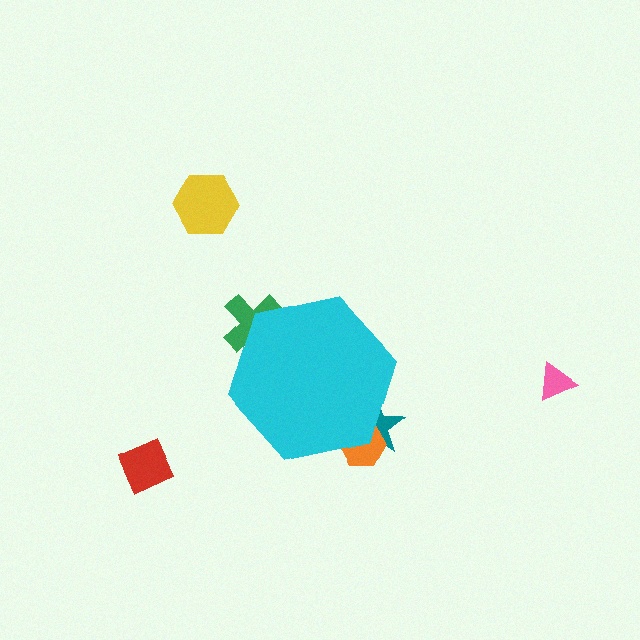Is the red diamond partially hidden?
No, the red diamond is fully visible.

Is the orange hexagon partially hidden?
Yes, the orange hexagon is partially hidden behind the cyan hexagon.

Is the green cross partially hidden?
Yes, the green cross is partially hidden behind the cyan hexagon.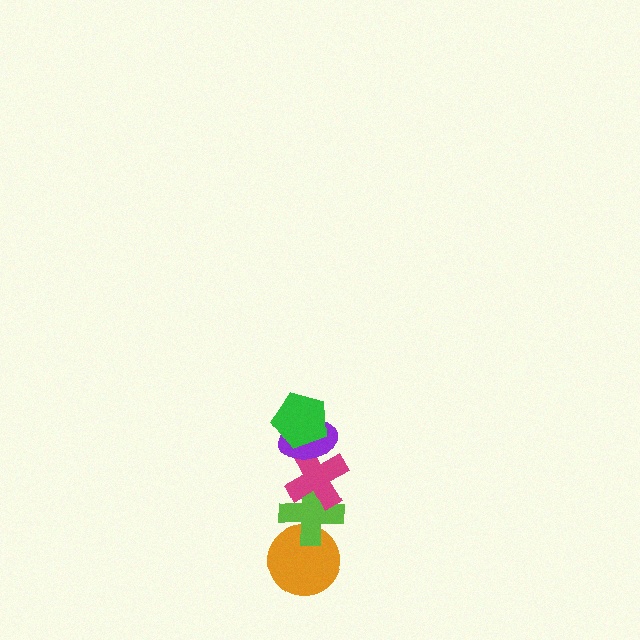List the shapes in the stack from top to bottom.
From top to bottom: the green pentagon, the purple ellipse, the magenta cross, the lime cross, the orange circle.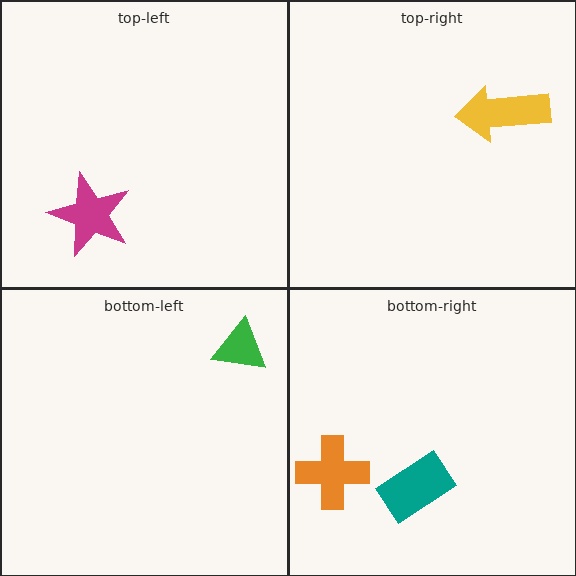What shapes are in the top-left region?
The magenta star.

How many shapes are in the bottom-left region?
1.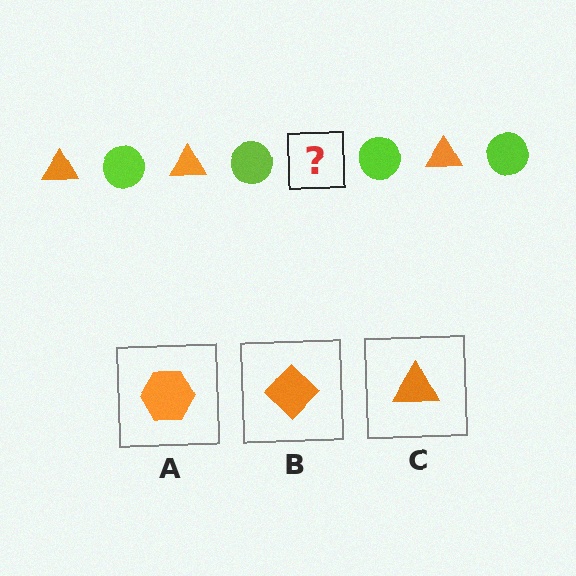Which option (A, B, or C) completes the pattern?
C.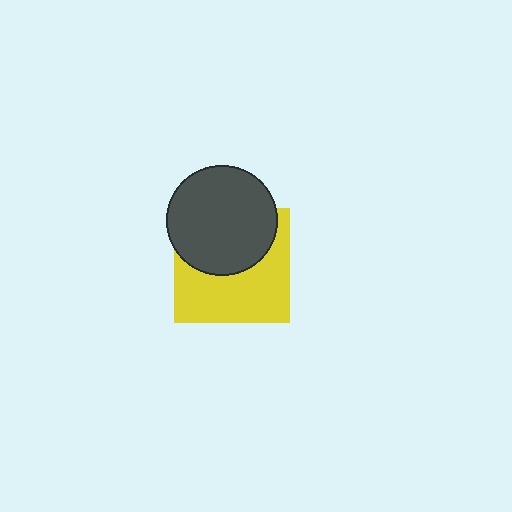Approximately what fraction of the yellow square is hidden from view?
Roughly 45% of the yellow square is hidden behind the dark gray circle.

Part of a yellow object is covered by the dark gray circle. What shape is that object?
It is a square.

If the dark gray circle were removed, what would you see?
You would see the complete yellow square.